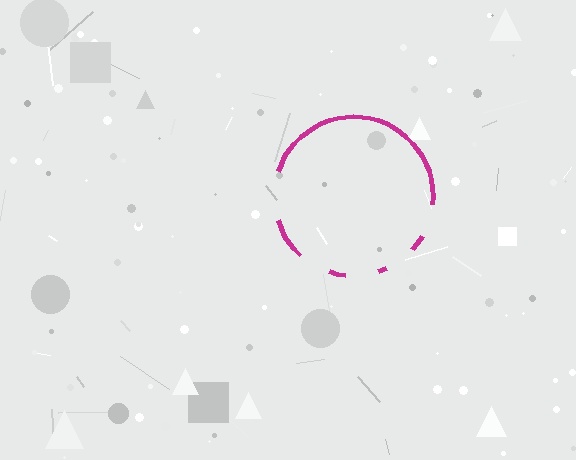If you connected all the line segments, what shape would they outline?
They would outline a circle.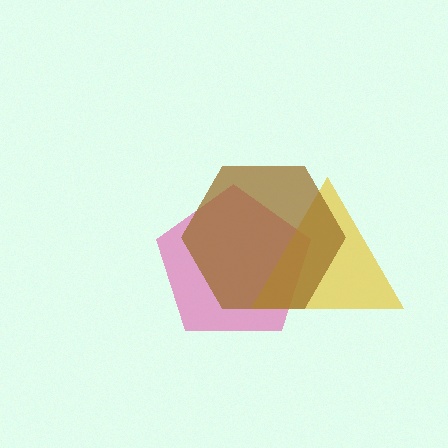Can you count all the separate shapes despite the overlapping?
Yes, there are 3 separate shapes.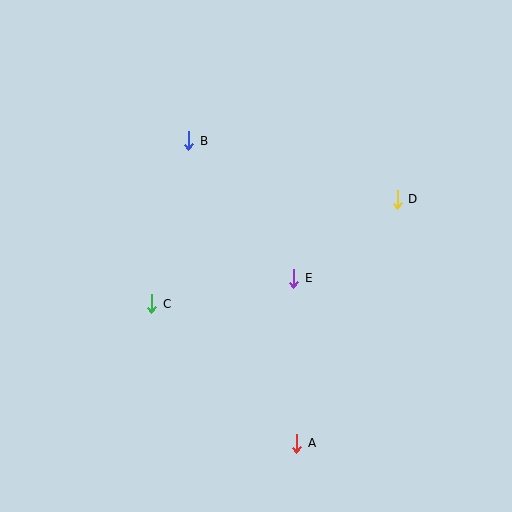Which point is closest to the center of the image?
Point E at (294, 278) is closest to the center.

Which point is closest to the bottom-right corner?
Point A is closest to the bottom-right corner.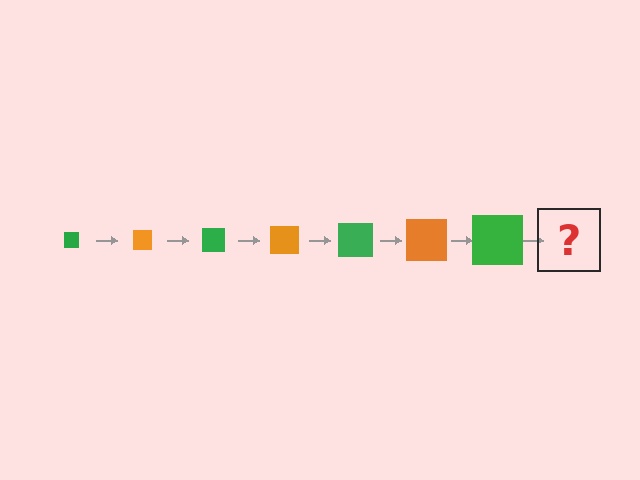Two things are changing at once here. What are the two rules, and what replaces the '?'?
The two rules are that the square grows larger each step and the color cycles through green and orange. The '?' should be an orange square, larger than the previous one.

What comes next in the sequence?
The next element should be an orange square, larger than the previous one.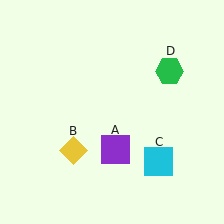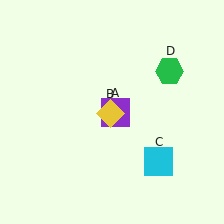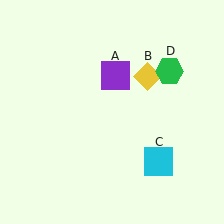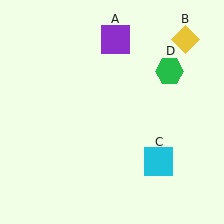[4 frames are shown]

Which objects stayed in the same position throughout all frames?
Cyan square (object C) and green hexagon (object D) remained stationary.